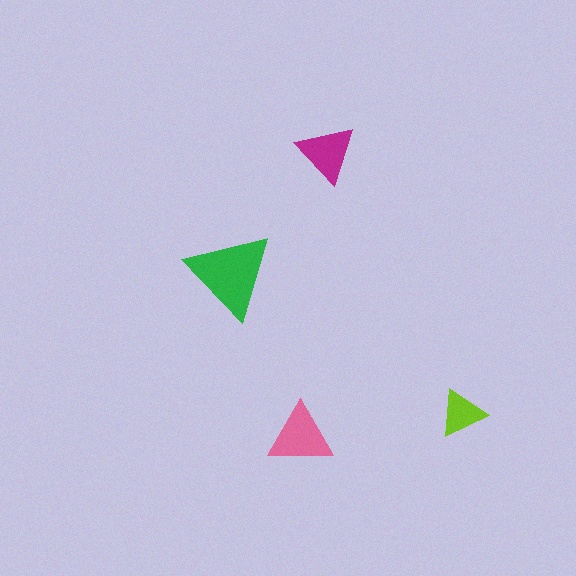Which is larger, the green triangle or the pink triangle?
The green one.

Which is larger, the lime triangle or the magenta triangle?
The magenta one.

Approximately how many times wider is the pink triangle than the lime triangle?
About 1.5 times wider.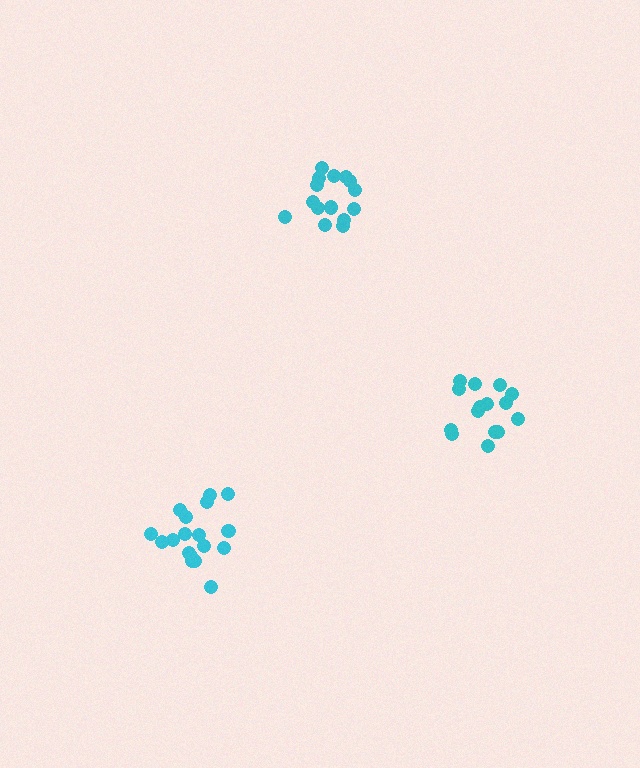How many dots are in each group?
Group 1: 15 dots, Group 2: 16 dots, Group 3: 18 dots (49 total).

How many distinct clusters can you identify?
There are 3 distinct clusters.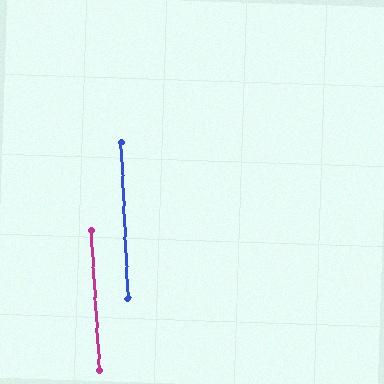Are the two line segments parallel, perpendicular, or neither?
Parallel — their directions differ by only 0.7°.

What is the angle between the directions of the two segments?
Approximately 1 degree.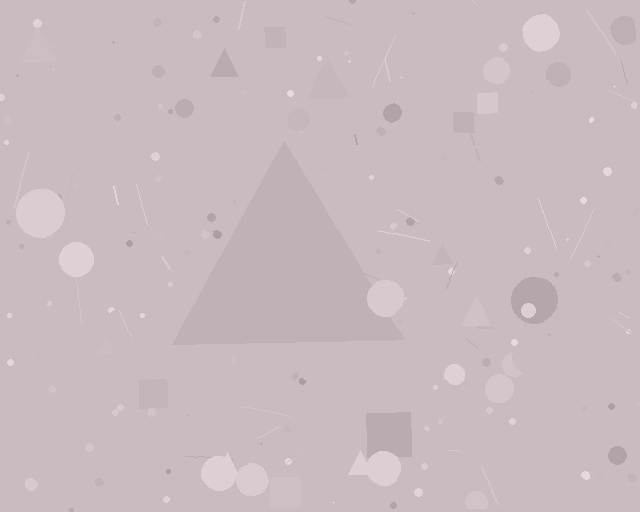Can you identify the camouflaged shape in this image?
The camouflaged shape is a triangle.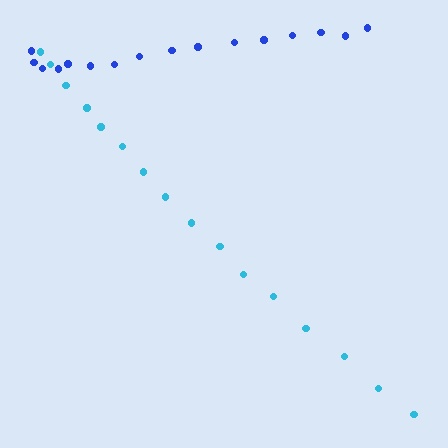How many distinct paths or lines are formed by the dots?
There are 2 distinct paths.